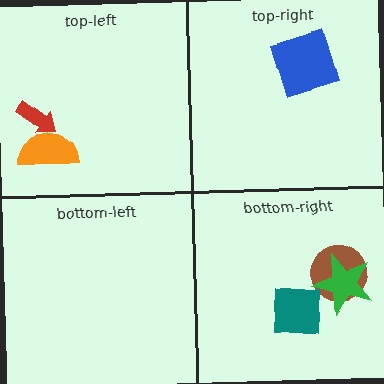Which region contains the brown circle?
The bottom-right region.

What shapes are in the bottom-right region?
The brown circle, the teal square, the green star.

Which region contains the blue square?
The top-right region.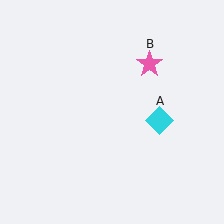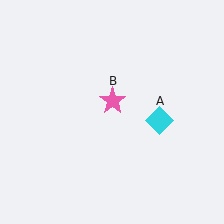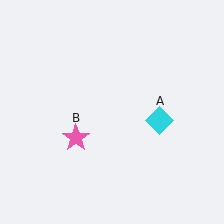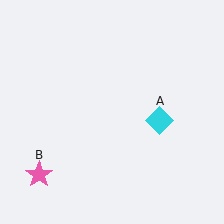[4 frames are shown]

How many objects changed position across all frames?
1 object changed position: pink star (object B).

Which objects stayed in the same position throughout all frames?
Cyan diamond (object A) remained stationary.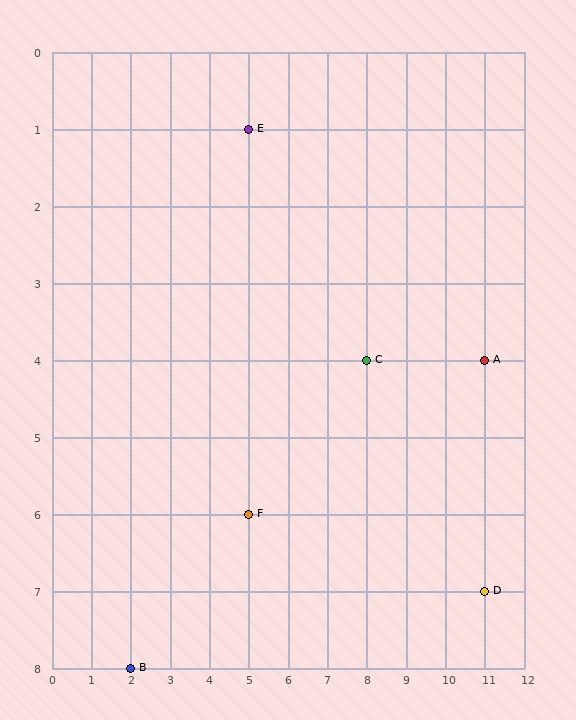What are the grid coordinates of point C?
Point C is at grid coordinates (8, 4).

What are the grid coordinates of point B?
Point B is at grid coordinates (2, 8).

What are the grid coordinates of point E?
Point E is at grid coordinates (5, 1).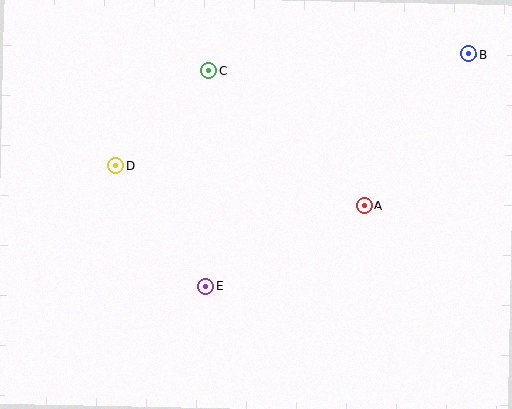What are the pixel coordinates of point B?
Point B is at (469, 54).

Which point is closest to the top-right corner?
Point B is closest to the top-right corner.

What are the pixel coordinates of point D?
Point D is at (115, 166).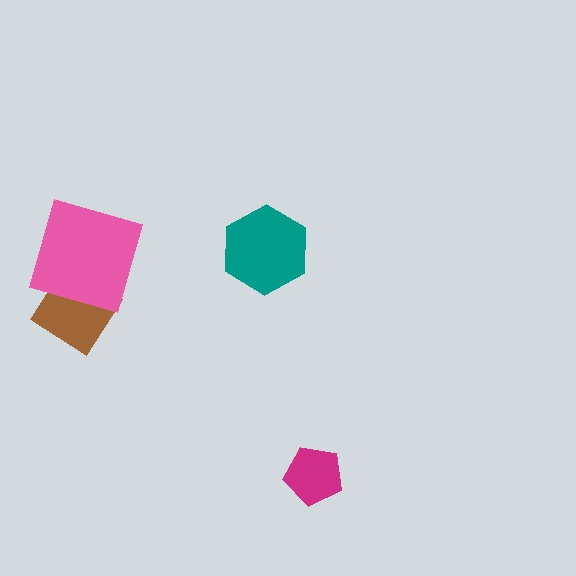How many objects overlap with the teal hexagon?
0 objects overlap with the teal hexagon.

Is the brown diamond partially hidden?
Yes, it is partially covered by another shape.